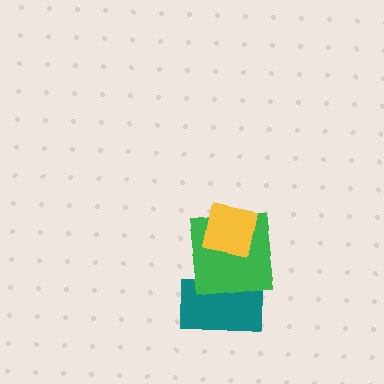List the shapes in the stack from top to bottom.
From top to bottom: the yellow square, the green square, the teal rectangle.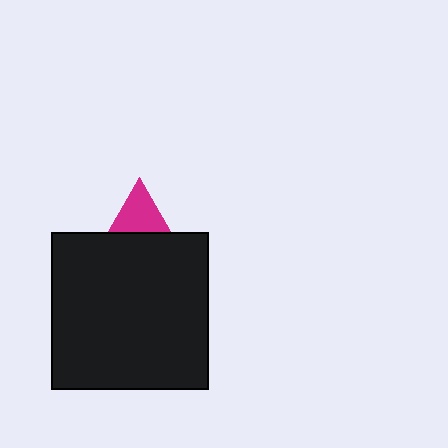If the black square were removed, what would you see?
You would see the complete magenta triangle.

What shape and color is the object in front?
The object in front is a black square.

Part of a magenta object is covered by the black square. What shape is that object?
It is a triangle.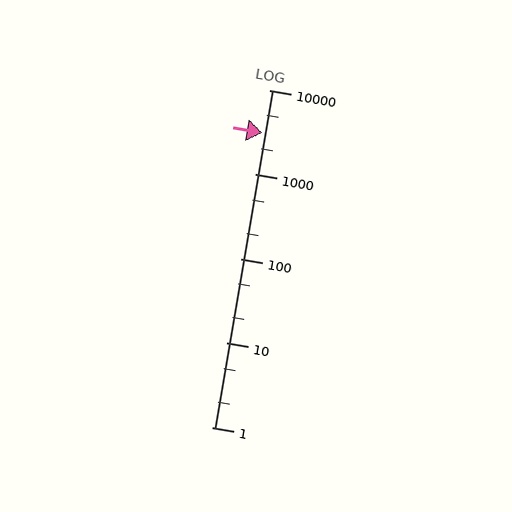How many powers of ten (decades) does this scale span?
The scale spans 4 decades, from 1 to 10000.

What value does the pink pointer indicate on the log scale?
The pointer indicates approximately 3100.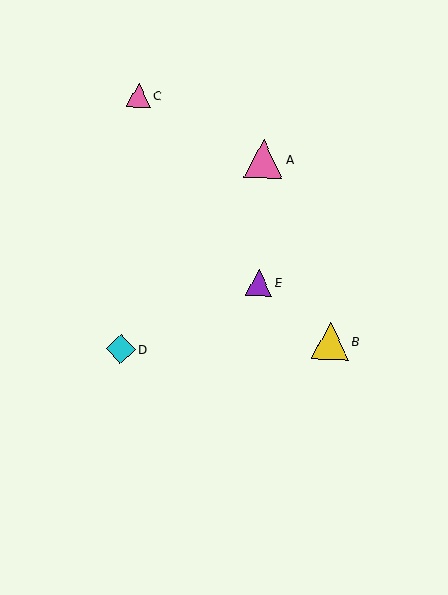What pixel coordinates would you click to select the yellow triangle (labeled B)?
Click at (330, 341) to select the yellow triangle B.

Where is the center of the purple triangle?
The center of the purple triangle is at (259, 283).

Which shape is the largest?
The pink triangle (labeled A) is the largest.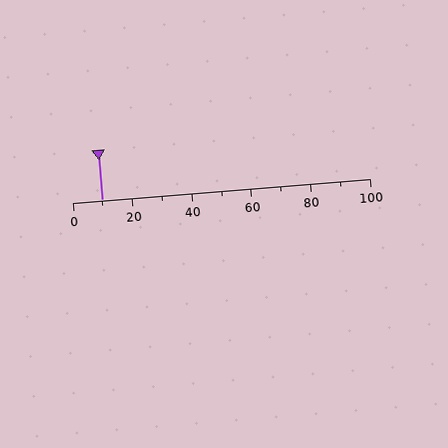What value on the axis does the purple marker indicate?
The marker indicates approximately 10.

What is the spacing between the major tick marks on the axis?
The major ticks are spaced 20 apart.